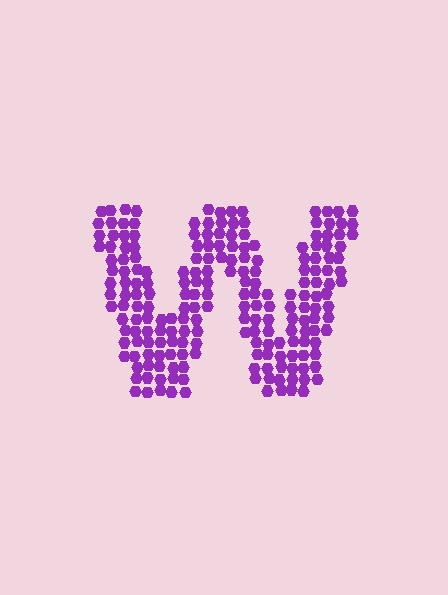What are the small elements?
The small elements are hexagons.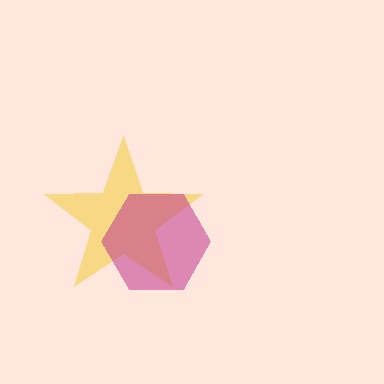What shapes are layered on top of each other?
The layered shapes are: a yellow star, a magenta hexagon.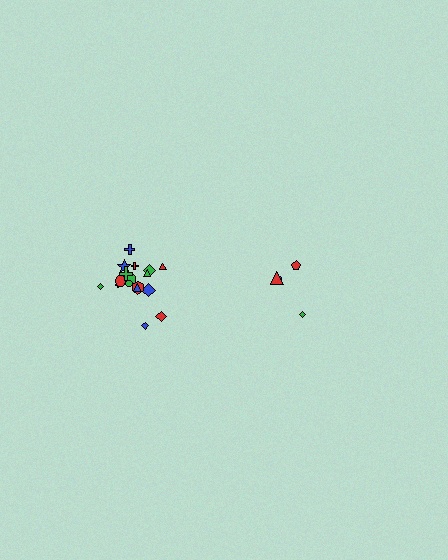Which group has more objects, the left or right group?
The left group.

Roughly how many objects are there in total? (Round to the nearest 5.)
Roughly 20 objects in total.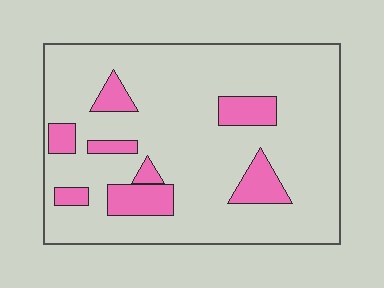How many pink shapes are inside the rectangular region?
8.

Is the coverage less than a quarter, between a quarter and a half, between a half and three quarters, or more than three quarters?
Less than a quarter.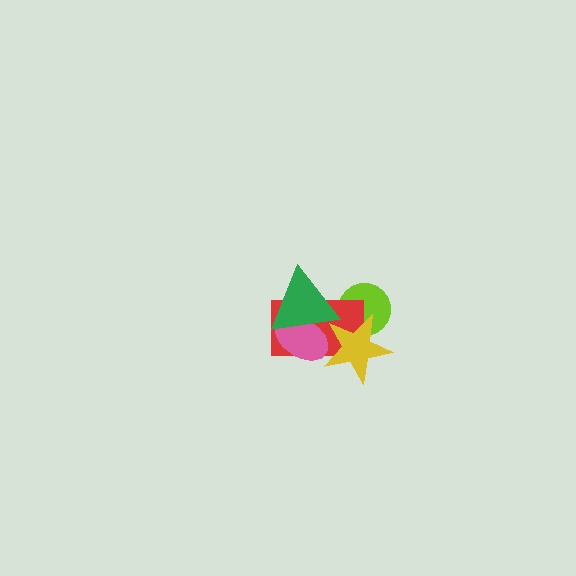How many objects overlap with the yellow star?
4 objects overlap with the yellow star.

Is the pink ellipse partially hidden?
Yes, it is partially covered by another shape.